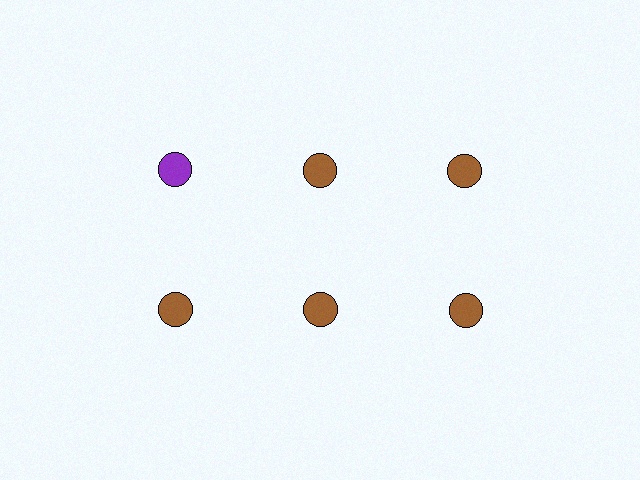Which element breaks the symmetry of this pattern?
The purple circle in the top row, leftmost column breaks the symmetry. All other shapes are brown circles.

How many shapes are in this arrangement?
There are 6 shapes arranged in a grid pattern.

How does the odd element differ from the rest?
It has a different color: purple instead of brown.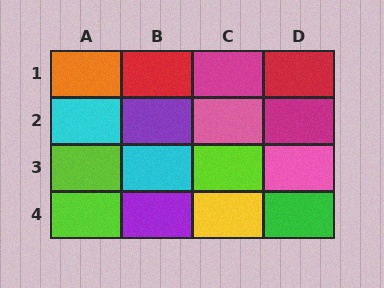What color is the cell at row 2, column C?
Pink.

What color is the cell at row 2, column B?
Purple.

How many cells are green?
1 cell is green.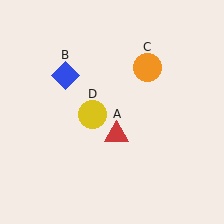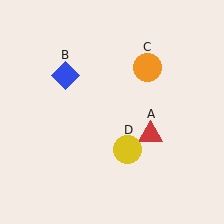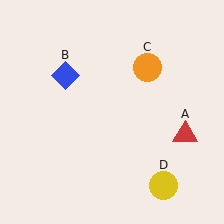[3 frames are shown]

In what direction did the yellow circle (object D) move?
The yellow circle (object D) moved down and to the right.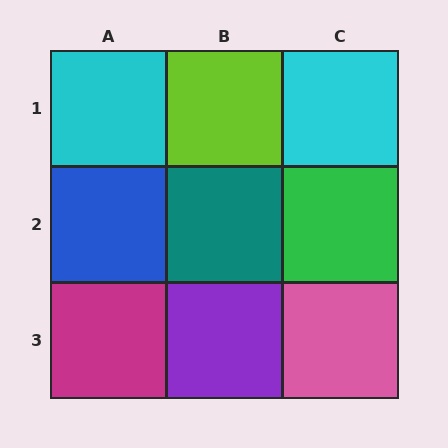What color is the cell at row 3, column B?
Purple.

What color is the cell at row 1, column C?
Cyan.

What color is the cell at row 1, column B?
Lime.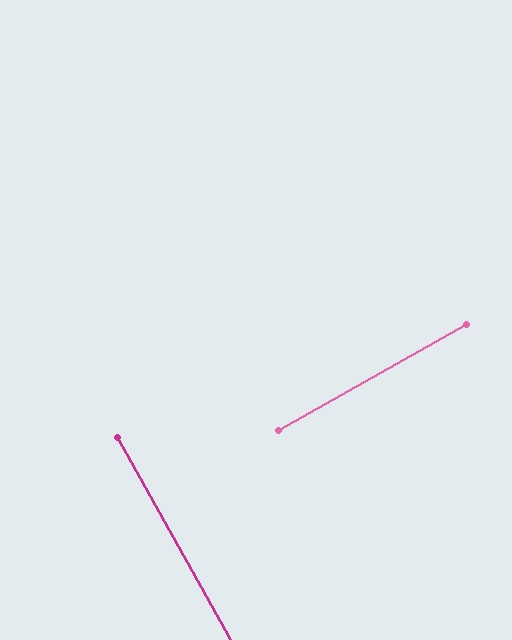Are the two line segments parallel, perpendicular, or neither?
Perpendicular — they meet at approximately 90°.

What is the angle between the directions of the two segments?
Approximately 90 degrees.